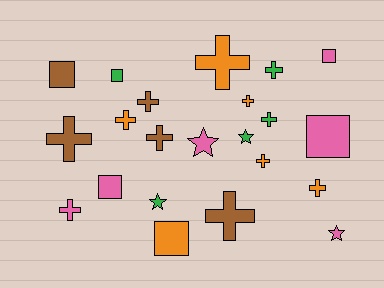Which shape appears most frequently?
Cross, with 12 objects.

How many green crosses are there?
There are 2 green crosses.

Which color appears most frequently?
Orange, with 6 objects.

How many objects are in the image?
There are 22 objects.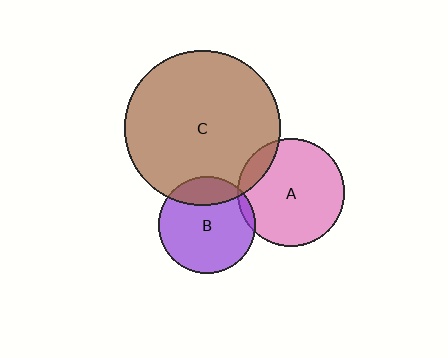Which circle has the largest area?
Circle C (brown).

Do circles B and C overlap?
Yes.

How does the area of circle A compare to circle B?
Approximately 1.2 times.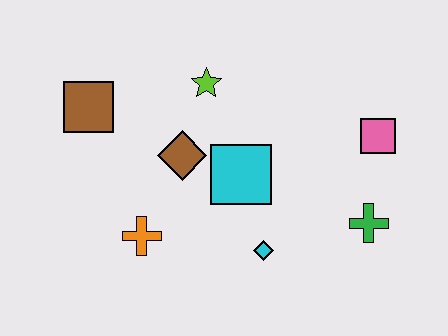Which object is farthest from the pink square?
The brown square is farthest from the pink square.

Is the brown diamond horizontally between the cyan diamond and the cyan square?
No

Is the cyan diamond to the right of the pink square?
No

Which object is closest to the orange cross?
The brown diamond is closest to the orange cross.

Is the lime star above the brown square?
Yes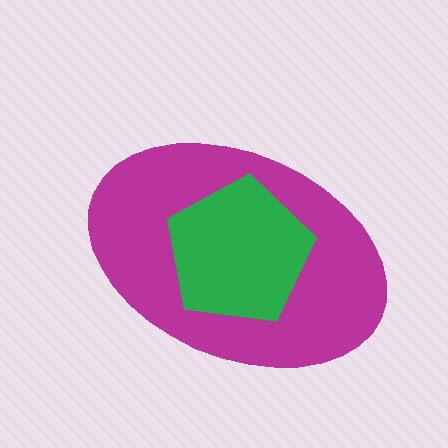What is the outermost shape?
The magenta ellipse.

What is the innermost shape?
The green pentagon.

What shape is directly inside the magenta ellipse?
The green pentagon.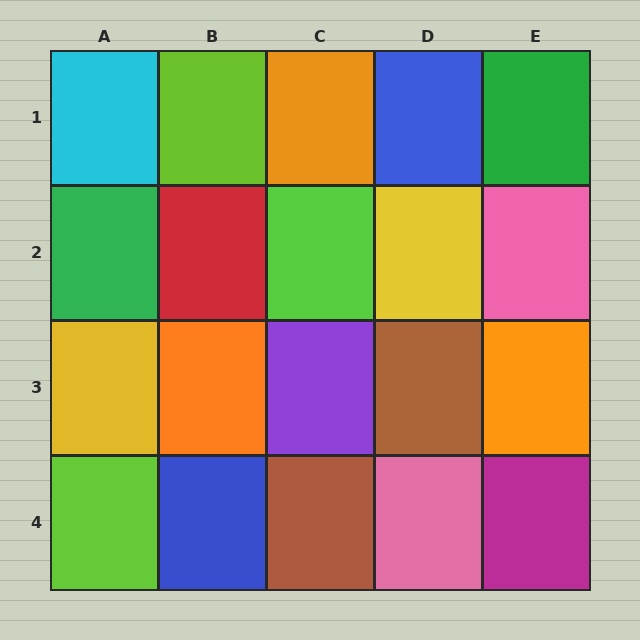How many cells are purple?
1 cell is purple.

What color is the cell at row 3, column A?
Yellow.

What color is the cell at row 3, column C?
Purple.